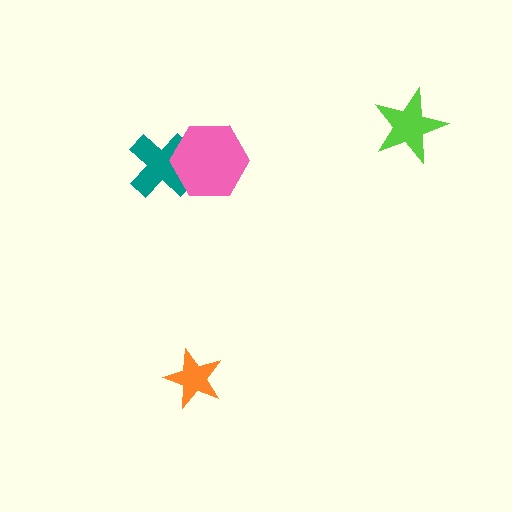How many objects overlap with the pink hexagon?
1 object overlaps with the pink hexagon.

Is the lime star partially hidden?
No, no other shape covers it.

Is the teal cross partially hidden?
Yes, it is partially covered by another shape.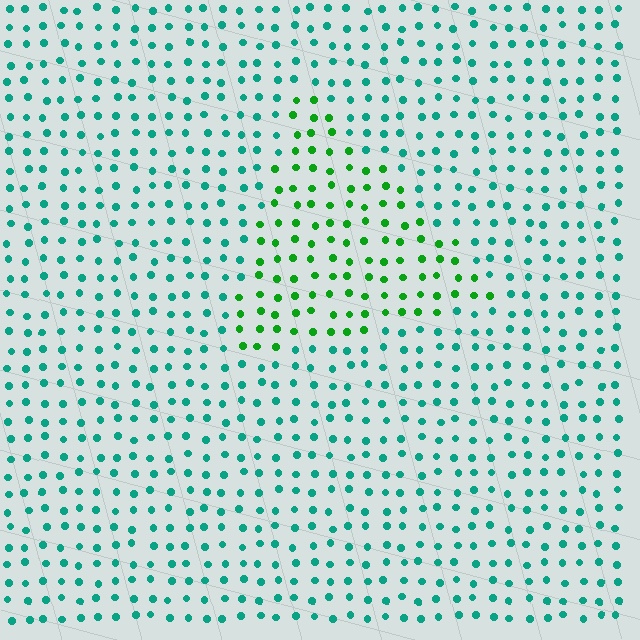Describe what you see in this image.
The image is filled with small teal elements in a uniform arrangement. A triangle-shaped region is visible where the elements are tinted to a slightly different hue, forming a subtle color boundary.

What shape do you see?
I see a triangle.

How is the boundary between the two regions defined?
The boundary is defined purely by a slight shift in hue (about 44 degrees). Spacing, size, and orientation are identical on both sides.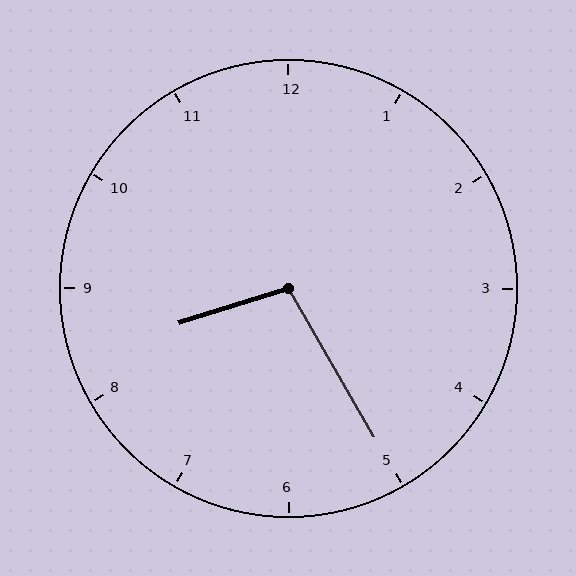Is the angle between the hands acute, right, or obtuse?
It is obtuse.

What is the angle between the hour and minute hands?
Approximately 102 degrees.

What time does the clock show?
8:25.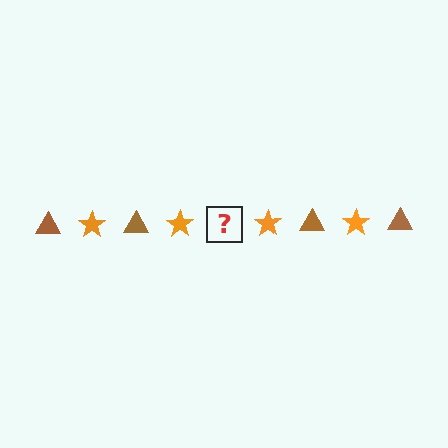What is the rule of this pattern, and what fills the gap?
The rule is that the pattern alternates between brown triangle and orange star. The gap should be filled with a brown triangle.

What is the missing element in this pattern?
The missing element is a brown triangle.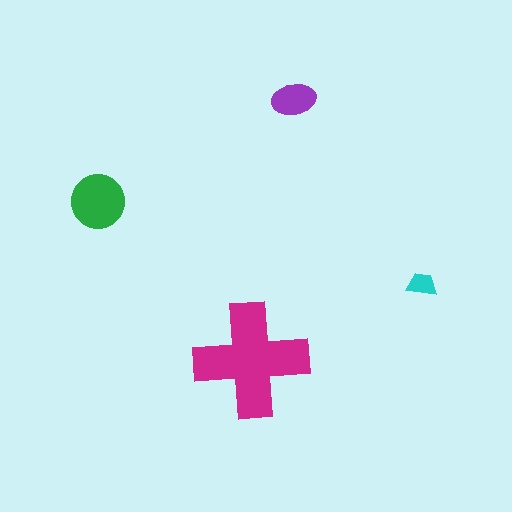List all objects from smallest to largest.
The cyan trapezoid, the purple ellipse, the green circle, the magenta cross.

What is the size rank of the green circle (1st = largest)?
2nd.